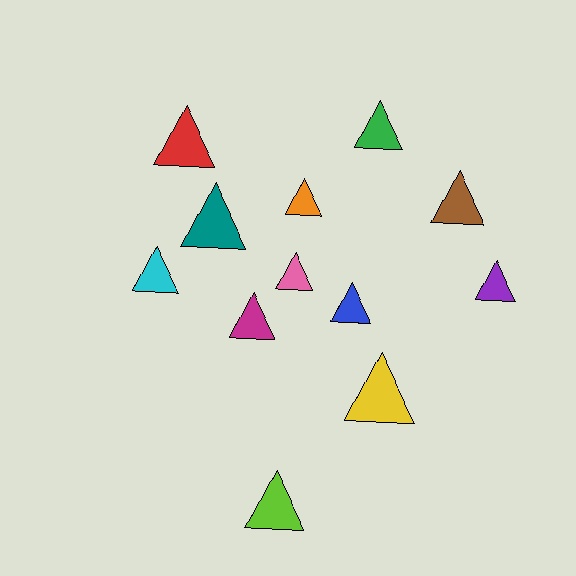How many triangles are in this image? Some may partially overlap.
There are 12 triangles.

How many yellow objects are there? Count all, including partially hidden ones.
There is 1 yellow object.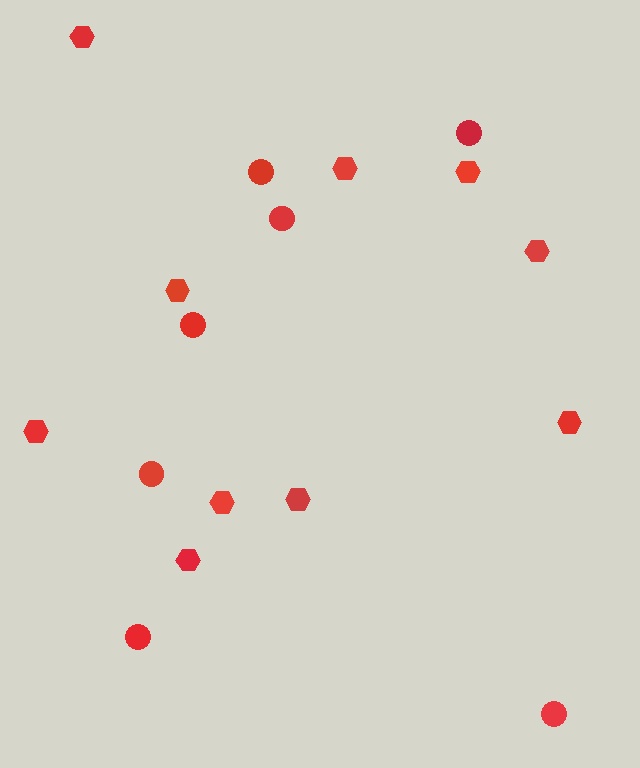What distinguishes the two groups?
There are 2 groups: one group of circles (7) and one group of hexagons (10).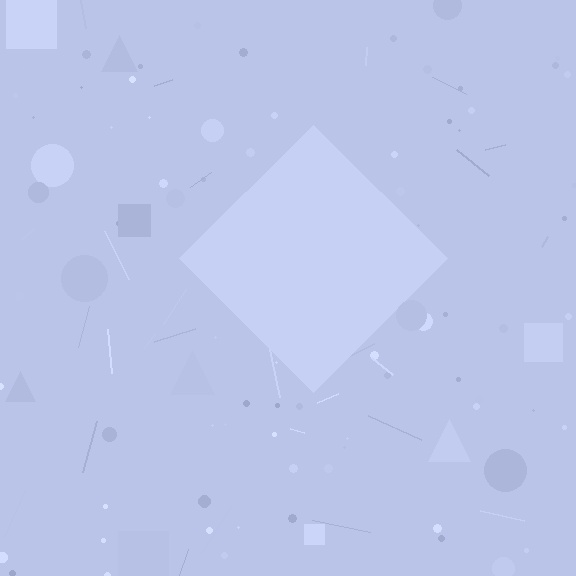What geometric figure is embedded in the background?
A diamond is embedded in the background.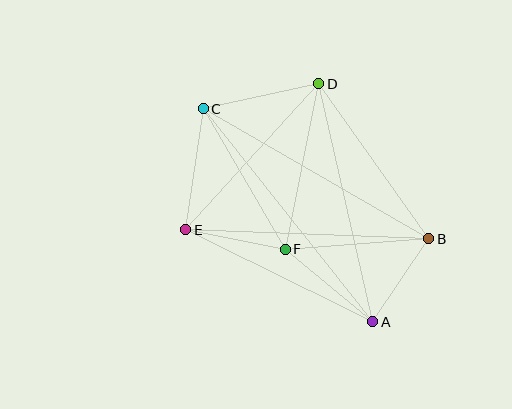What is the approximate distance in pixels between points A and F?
The distance between A and F is approximately 114 pixels.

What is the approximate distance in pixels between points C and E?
The distance between C and E is approximately 122 pixels.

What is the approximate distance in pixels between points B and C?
The distance between B and C is approximately 260 pixels.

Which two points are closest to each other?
Points A and B are closest to each other.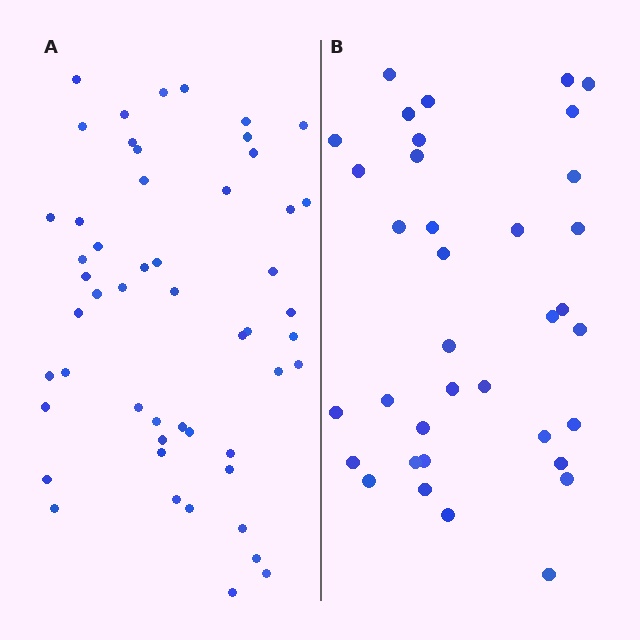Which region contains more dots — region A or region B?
Region A (the left region) has more dots.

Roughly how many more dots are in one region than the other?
Region A has approximately 15 more dots than region B.